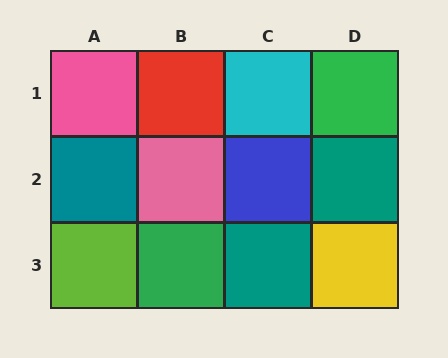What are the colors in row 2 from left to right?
Teal, pink, blue, teal.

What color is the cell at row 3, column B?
Green.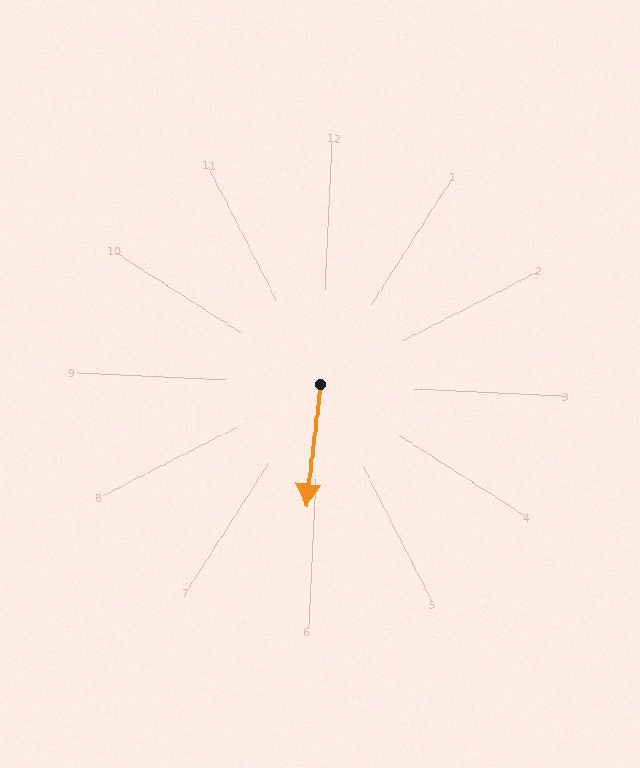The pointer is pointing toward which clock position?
Roughly 6 o'clock.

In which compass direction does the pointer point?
South.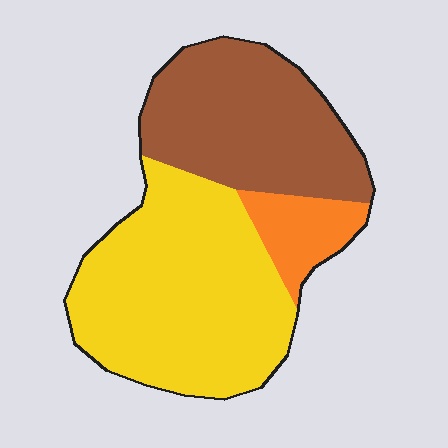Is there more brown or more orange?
Brown.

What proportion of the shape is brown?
Brown takes up about three eighths (3/8) of the shape.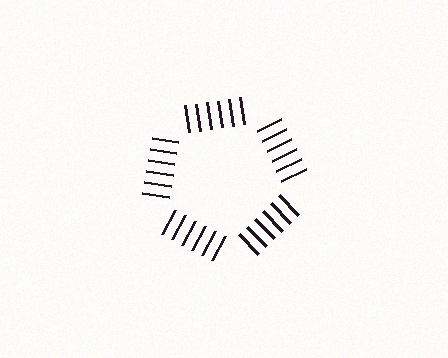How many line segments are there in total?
30 — 6 along each of the 5 edges.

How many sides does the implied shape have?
5 sides — the line-ends trace a pentagon.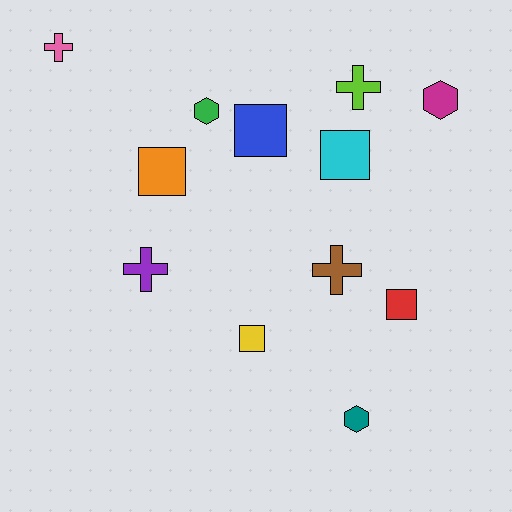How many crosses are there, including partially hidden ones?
There are 4 crosses.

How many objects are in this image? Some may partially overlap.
There are 12 objects.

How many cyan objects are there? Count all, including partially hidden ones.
There is 1 cyan object.